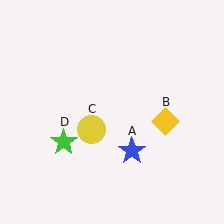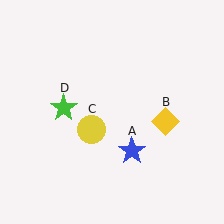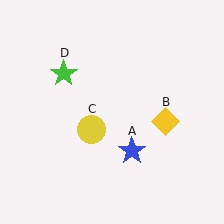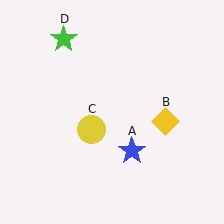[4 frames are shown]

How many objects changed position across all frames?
1 object changed position: green star (object D).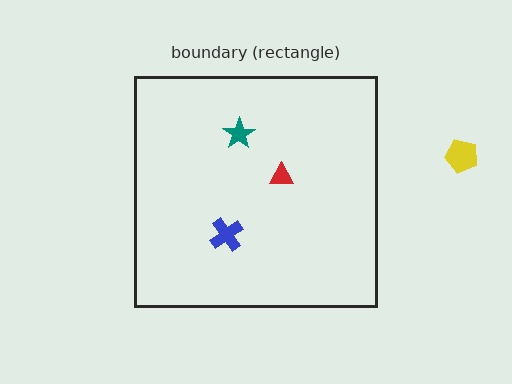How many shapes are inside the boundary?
3 inside, 1 outside.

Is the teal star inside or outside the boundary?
Inside.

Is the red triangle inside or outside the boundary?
Inside.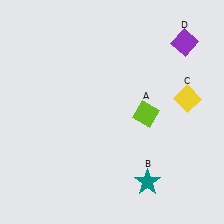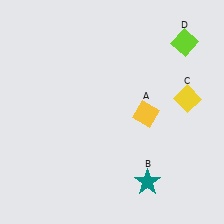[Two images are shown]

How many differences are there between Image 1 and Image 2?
There are 2 differences between the two images.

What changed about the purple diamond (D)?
In Image 1, D is purple. In Image 2, it changed to lime.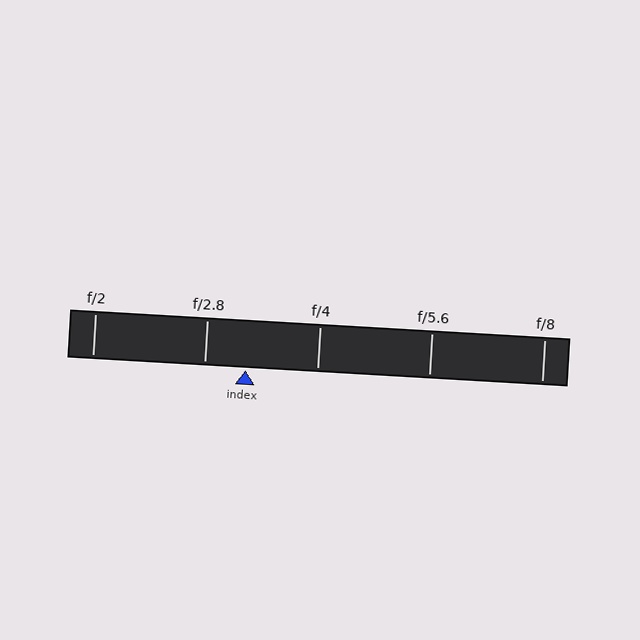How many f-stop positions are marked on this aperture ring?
There are 5 f-stop positions marked.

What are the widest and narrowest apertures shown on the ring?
The widest aperture shown is f/2 and the narrowest is f/8.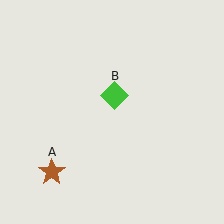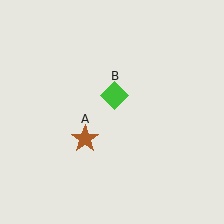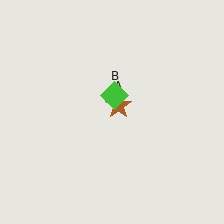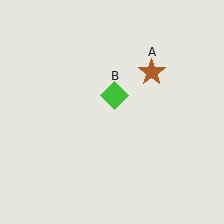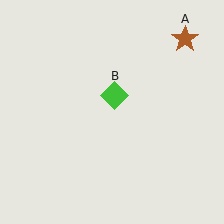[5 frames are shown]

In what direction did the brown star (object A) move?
The brown star (object A) moved up and to the right.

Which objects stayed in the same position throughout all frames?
Green diamond (object B) remained stationary.